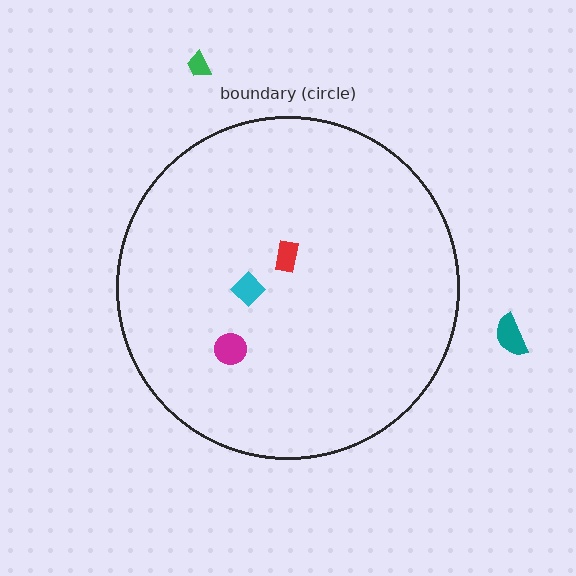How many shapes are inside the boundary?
3 inside, 2 outside.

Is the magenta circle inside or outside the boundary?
Inside.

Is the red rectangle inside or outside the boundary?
Inside.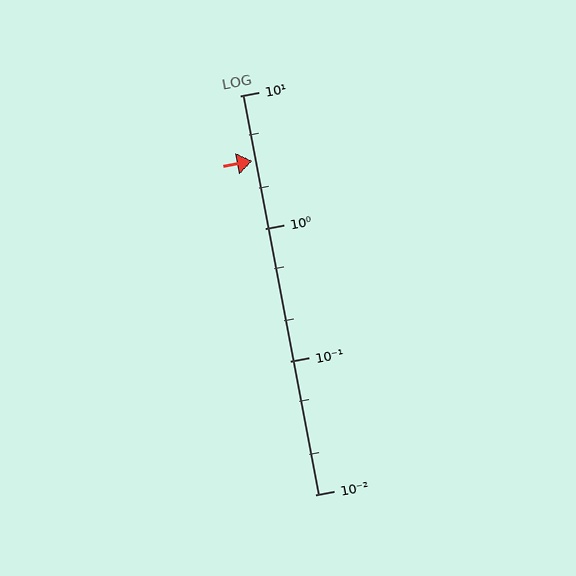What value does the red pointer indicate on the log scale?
The pointer indicates approximately 3.2.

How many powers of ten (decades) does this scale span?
The scale spans 3 decades, from 0.01 to 10.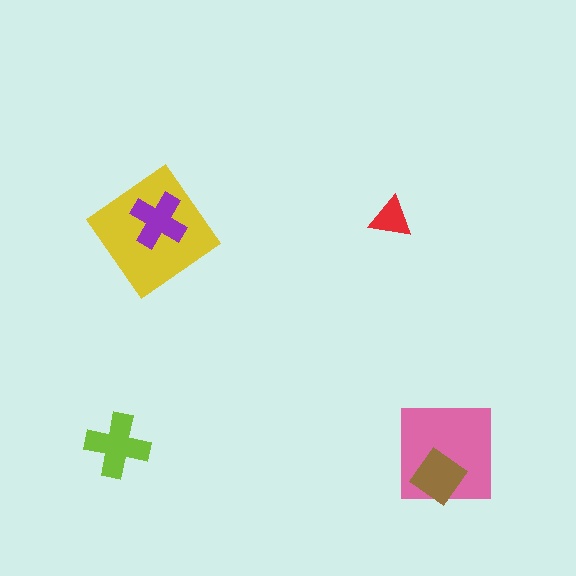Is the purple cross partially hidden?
No, no other shape covers it.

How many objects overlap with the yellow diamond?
1 object overlaps with the yellow diamond.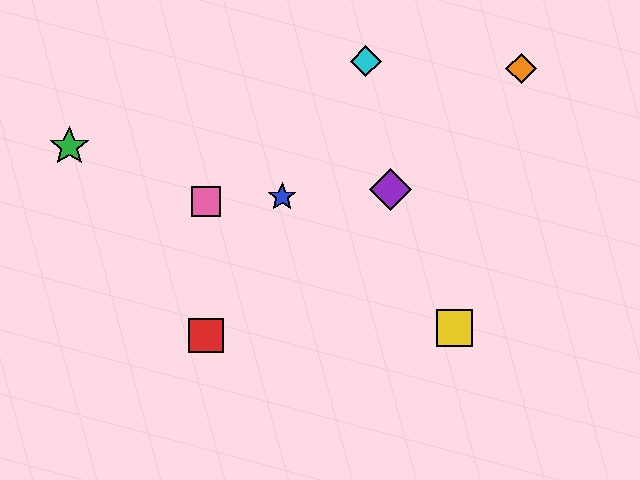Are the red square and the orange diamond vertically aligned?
No, the red square is at x≈206 and the orange diamond is at x≈521.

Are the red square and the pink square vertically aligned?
Yes, both are at x≈206.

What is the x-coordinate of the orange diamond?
The orange diamond is at x≈521.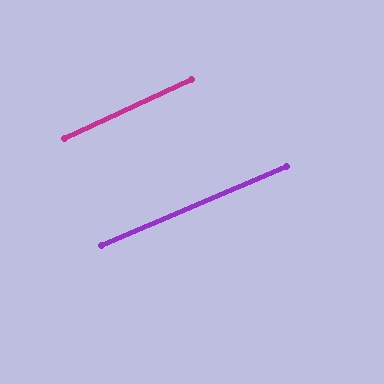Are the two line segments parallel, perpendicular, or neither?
Parallel — their directions differ by only 1.6°.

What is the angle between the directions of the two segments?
Approximately 2 degrees.